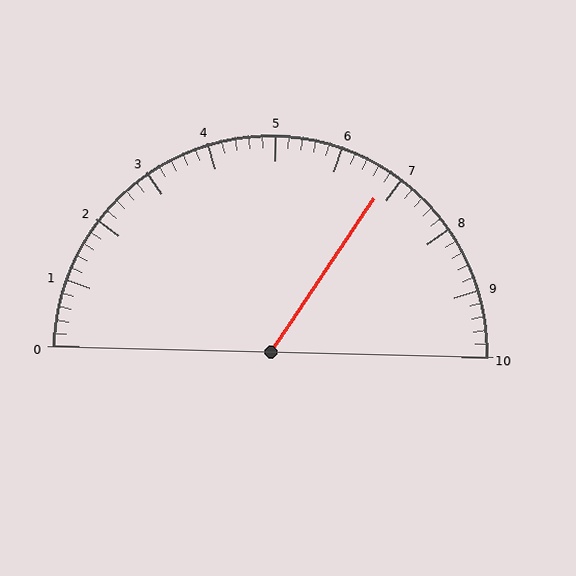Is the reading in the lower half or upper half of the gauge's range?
The reading is in the upper half of the range (0 to 10).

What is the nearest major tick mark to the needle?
The nearest major tick mark is 7.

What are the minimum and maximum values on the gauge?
The gauge ranges from 0 to 10.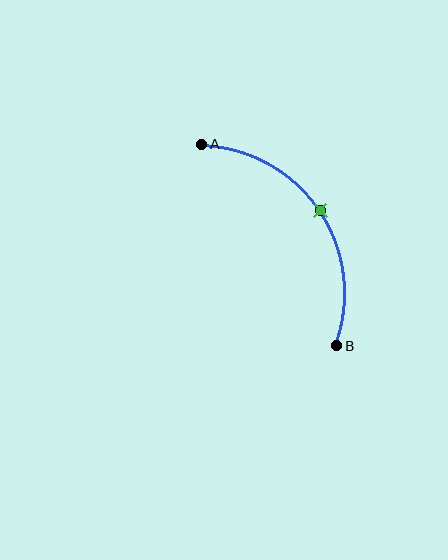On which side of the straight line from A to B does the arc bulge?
The arc bulges above and to the right of the straight line connecting A and B.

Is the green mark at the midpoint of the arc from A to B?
Yes. The green mark lies on the arc at equal arc-length from both A and B — it is the arc midpoint.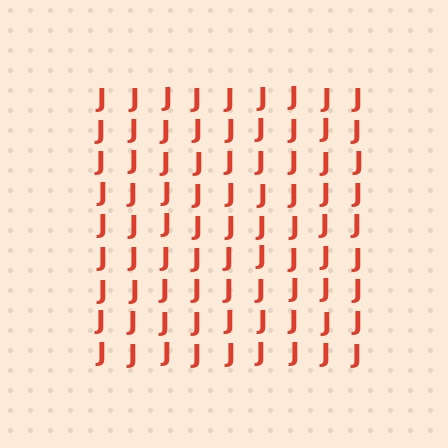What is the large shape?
The large shape is a square.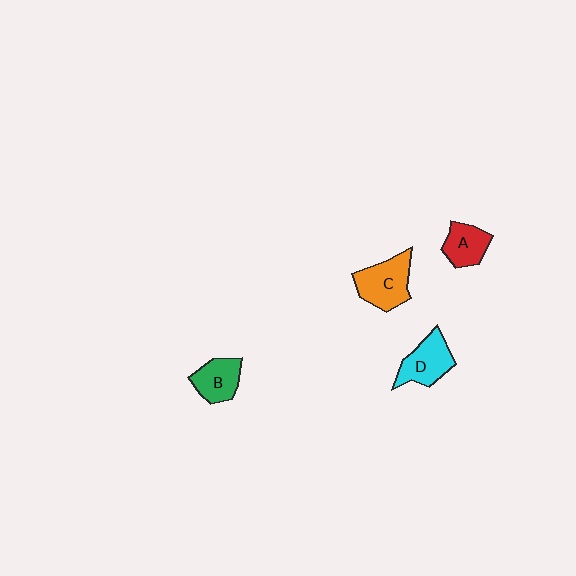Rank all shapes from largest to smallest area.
From largest to smallest: C (orange), D (cyan), B (green), A (red).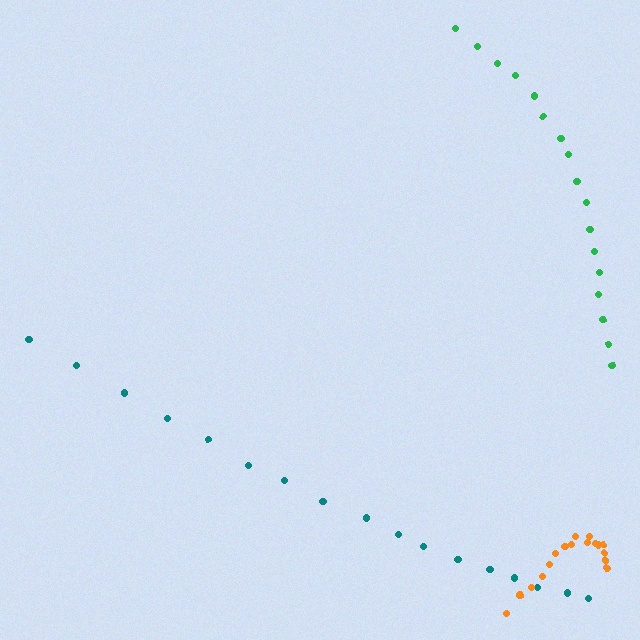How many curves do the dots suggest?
There are 3 distinct paths.